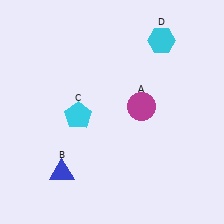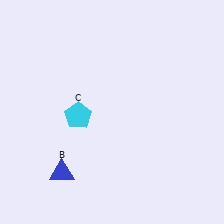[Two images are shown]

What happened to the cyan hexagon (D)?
The cyan hexagon (D) was removed in Image 2. It was in the top-right area of Image 1.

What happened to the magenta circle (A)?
The magenta circle (A) was removed in Image 2. It was in the top-right area of Image 1.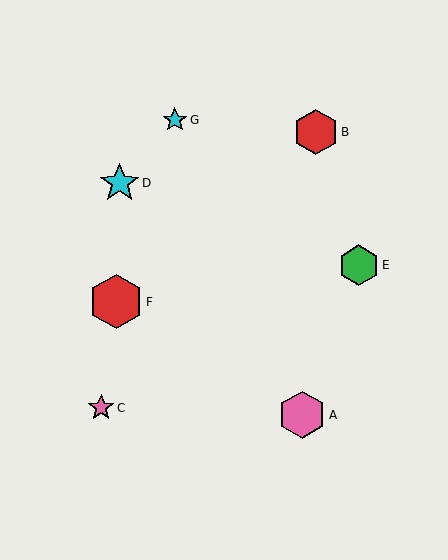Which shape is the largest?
The red hexagon (labeled F) is the largest.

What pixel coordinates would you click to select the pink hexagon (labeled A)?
Click at (302, 415) to select the pink hexagon A.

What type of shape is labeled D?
Shape D is a cyan star.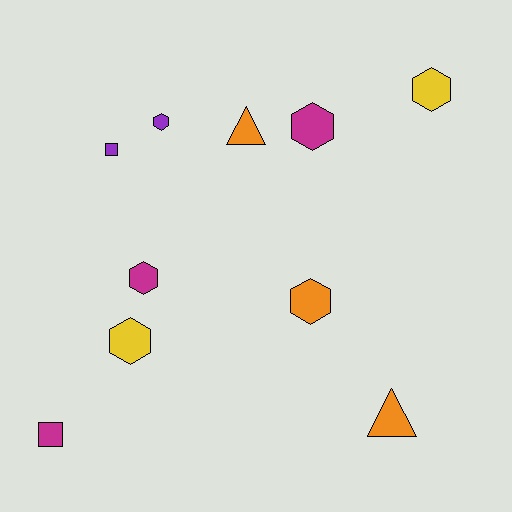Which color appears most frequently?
Orange, with 3 objects.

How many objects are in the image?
There are 10 objects.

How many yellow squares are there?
There are no yellow squares.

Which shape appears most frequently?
Hexagon, with 6 objects.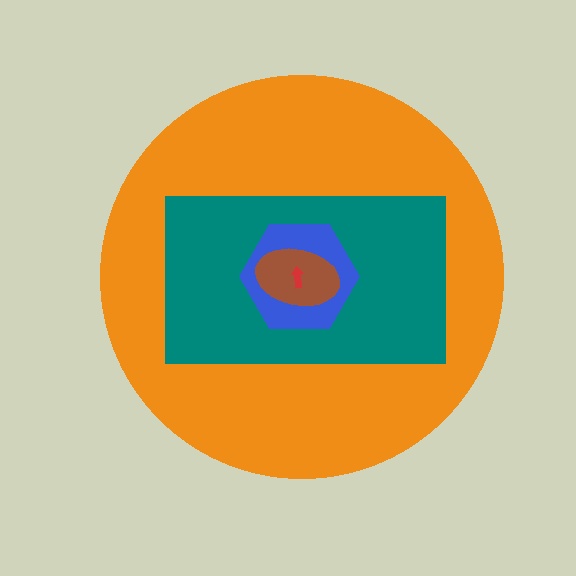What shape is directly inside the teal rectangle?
The blue hexagon.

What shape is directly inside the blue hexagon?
The brown ellipse.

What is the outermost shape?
The orange circle.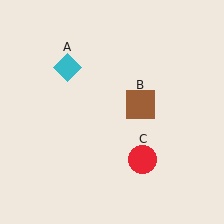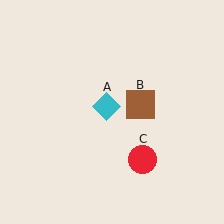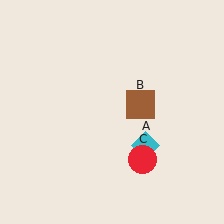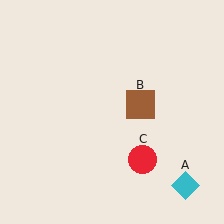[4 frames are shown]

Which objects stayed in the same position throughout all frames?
Brown square (object B) and red circle (object C) remained stationary.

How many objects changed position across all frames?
1 object changed position: cyan diamond (object A).